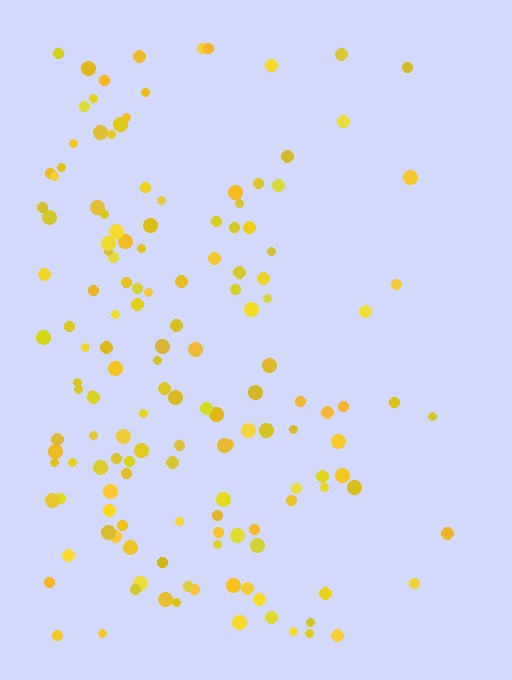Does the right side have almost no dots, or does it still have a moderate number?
Still a moderate number, just noticeably fewer than the left.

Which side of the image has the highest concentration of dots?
The left.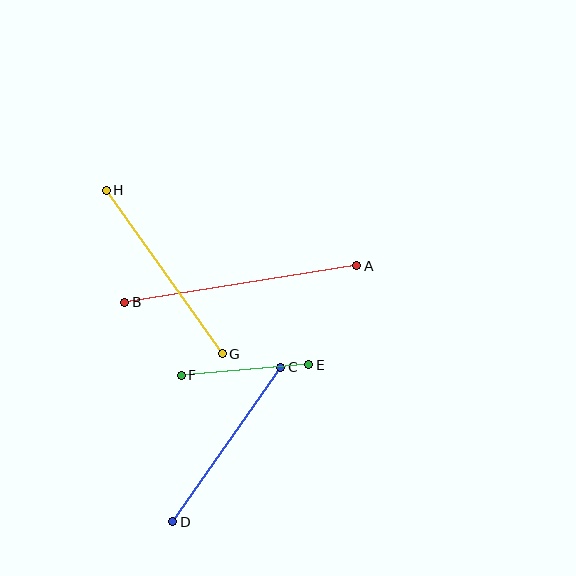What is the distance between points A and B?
The distance is approximately 235 pixels.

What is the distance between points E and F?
The distance is approximately 128 pixels.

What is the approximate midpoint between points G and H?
The midpoint is at approximately (164, 272) pixels.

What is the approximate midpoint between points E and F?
The midpoint is at approximately (245, 370) pixels.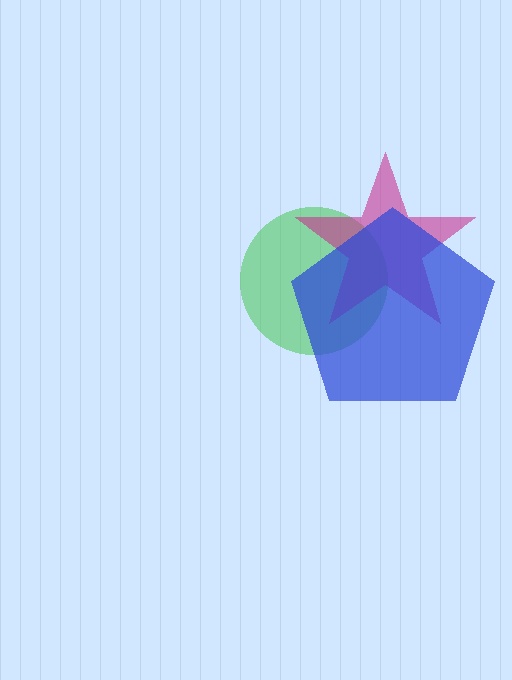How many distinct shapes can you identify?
There are 3 distinct shapes: a green circle, a magenta star, a blue pentagon.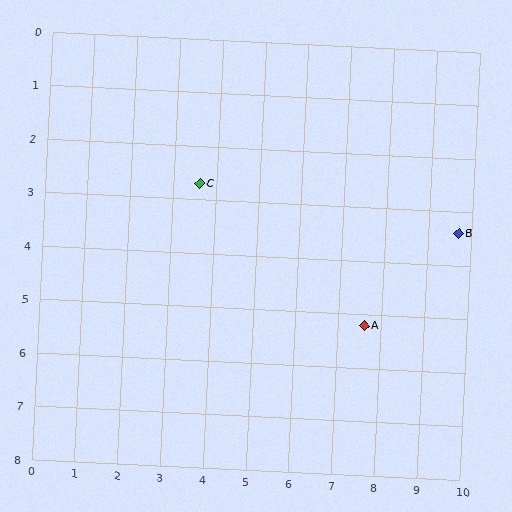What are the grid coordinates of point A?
Point A is at approximately (7.6, 5.2).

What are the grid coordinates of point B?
Point B is at approximately (9.7, 3.4).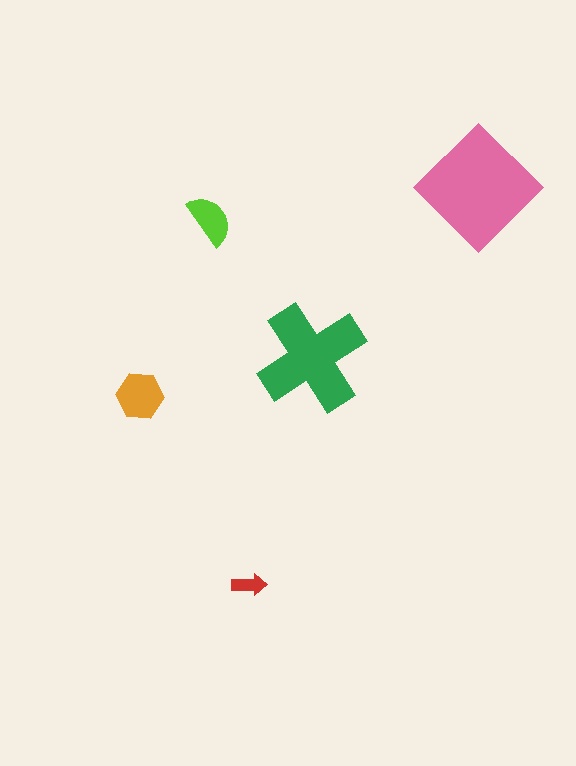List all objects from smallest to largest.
The red arrow, the lime semicircle, the orange hexagon, the green cross, the pink diamond.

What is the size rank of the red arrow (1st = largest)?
5th.